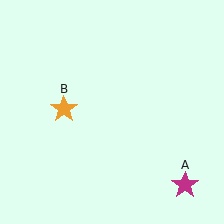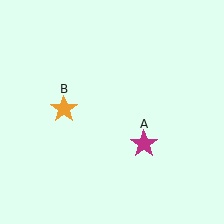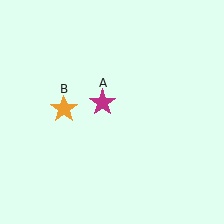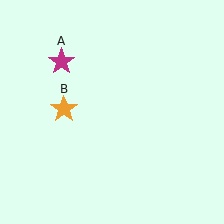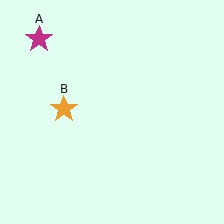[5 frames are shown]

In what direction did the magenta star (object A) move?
The magenta star (object A) moved up and to the left.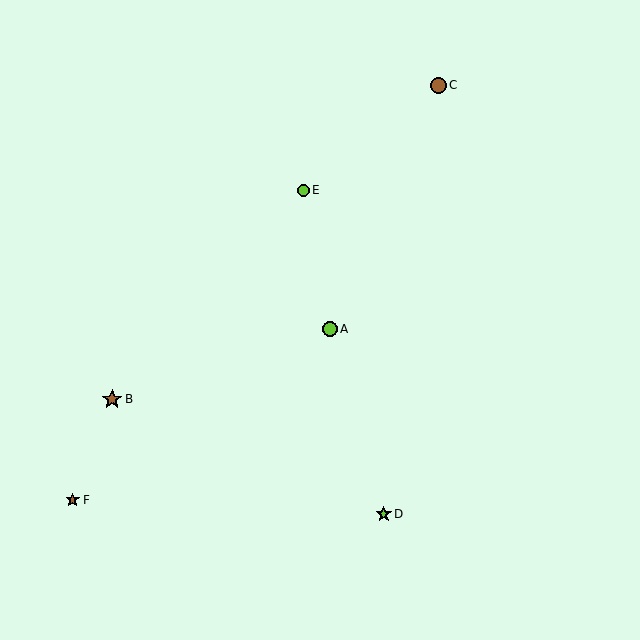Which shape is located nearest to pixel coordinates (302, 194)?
The lime circle (labeled E) at (303, 190) is nearest to that location.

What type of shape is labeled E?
Shape E is a lime circle.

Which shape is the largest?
The brown star (labeled B) is the largest.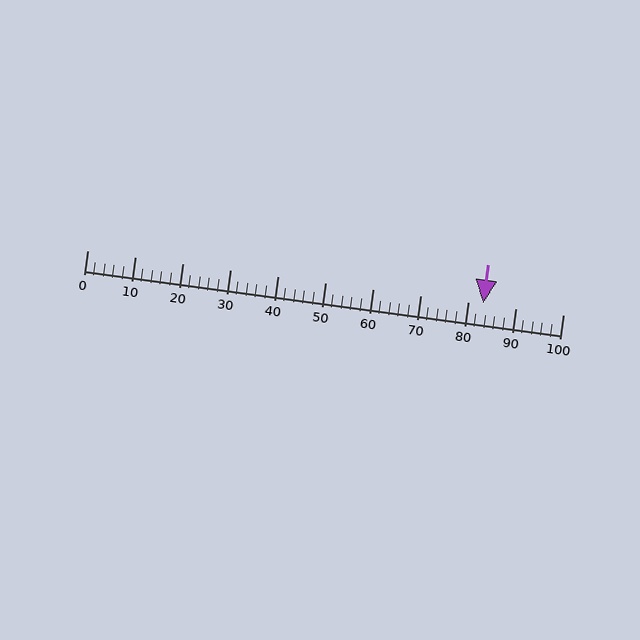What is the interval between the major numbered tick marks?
The major tick marks are spaced 10 units apart.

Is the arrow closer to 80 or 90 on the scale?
The arrow is closer to 80.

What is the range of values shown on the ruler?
The ruler shows values from 0 to 100.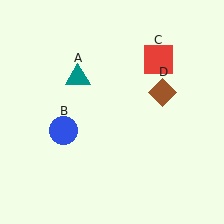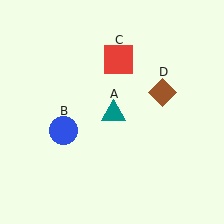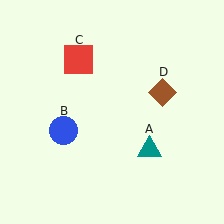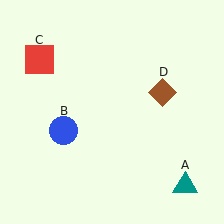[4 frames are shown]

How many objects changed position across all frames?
2 objects changed position: teal triangle (object A), red square (object C).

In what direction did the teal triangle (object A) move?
The teal triangle (object A) moved down and to the right.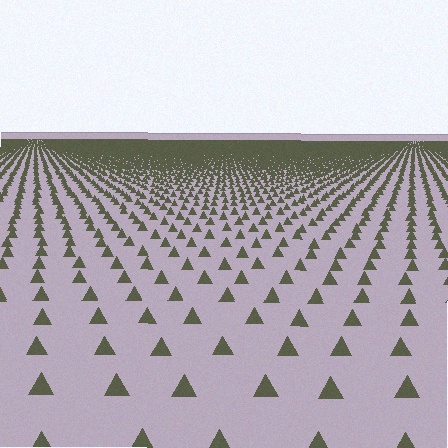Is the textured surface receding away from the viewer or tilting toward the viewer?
The surface is receding away from the viewer. Texture elements get smaller and denser toward the top.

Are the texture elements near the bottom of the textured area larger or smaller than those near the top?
Larger. Near the bottom, elements are closer to the viewer and appear at a bigger on-screen size.